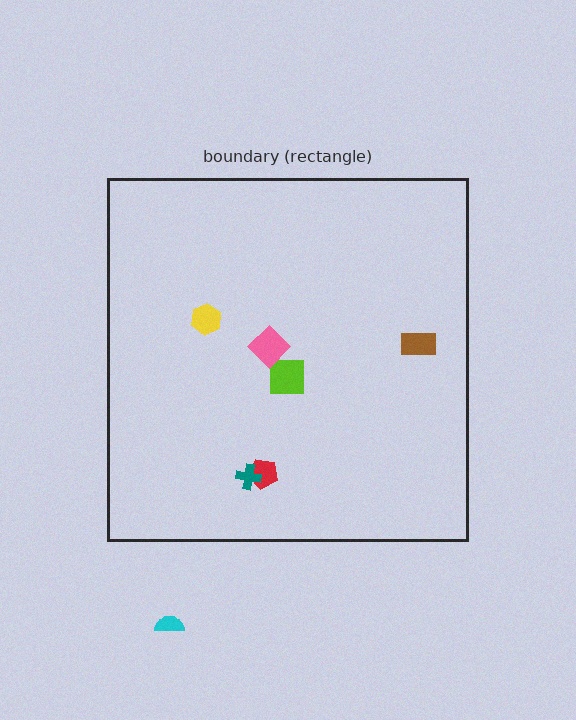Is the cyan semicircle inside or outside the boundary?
Outside.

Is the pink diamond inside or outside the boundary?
Inside.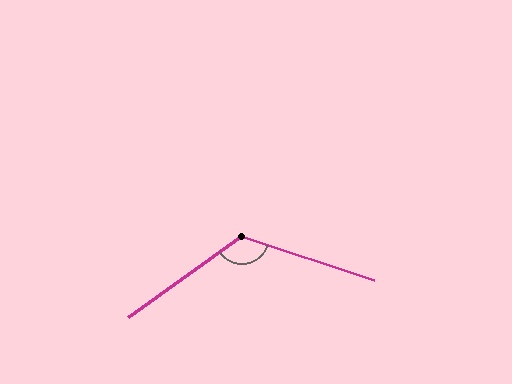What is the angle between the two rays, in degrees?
Approximately 126 degrees.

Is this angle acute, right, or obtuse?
It is obtuse.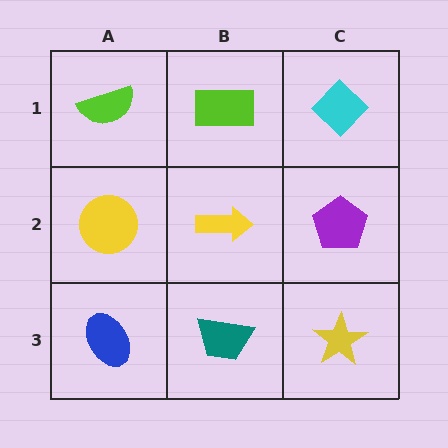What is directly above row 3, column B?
A yellow arrow.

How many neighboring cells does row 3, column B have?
3.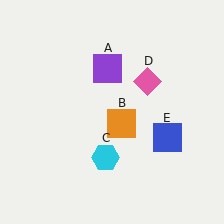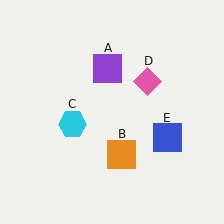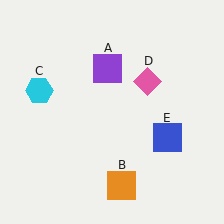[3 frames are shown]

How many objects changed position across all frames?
2 objects changed position: orange square (object B), cyan hexagon (object C).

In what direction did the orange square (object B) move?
The orange square (object B) moved down.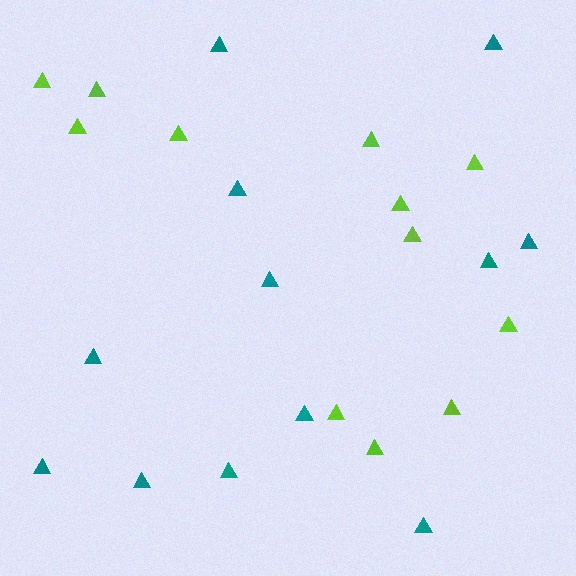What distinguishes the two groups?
There are 2 groups: one group of lime triangles (12) and one group of teal triangles (12).